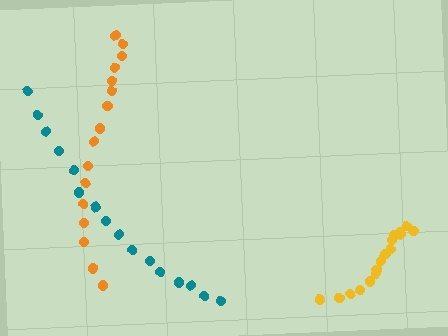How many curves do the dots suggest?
There are 3 distinct paths.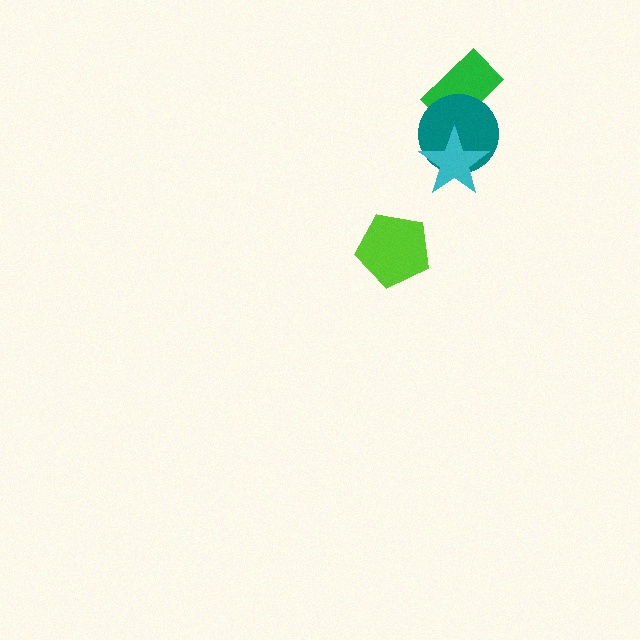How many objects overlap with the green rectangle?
1 object overlaps with the green rectangle.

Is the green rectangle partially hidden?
Yes, it is partially covered by another shape.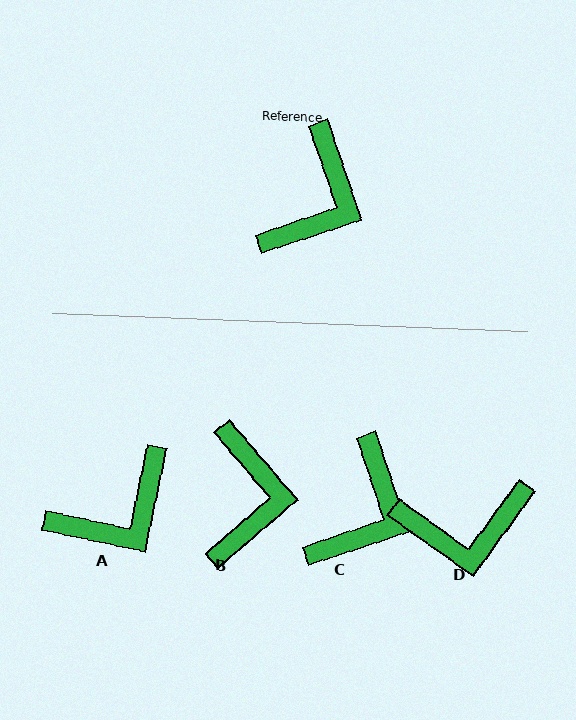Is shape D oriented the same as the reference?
No, it is off by about 54 degrees.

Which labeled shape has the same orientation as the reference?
C.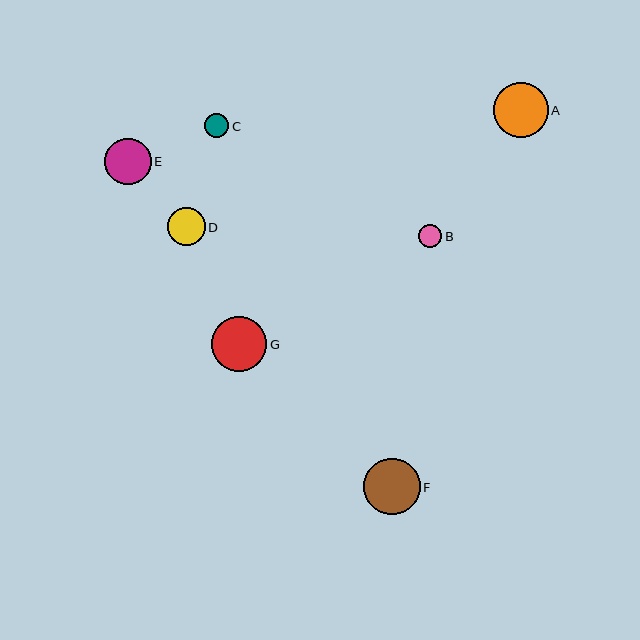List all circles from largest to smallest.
From largest to smallest: F, G, A, E, D, C, B.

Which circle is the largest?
Circle F is the largest with a size of approximately 57 pixels.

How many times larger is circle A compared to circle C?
Circle A is approximately 2.2 times the size of circle C.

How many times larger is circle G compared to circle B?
Circle G is approximately 2.4 times the size of circle B.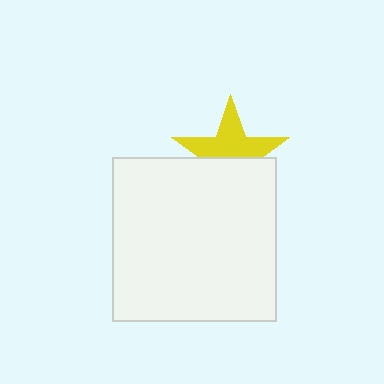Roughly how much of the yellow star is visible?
About half of it is visible (roughly 55%).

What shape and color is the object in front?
The object in front is a white square.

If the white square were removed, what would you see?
You would see the complete yellow star.